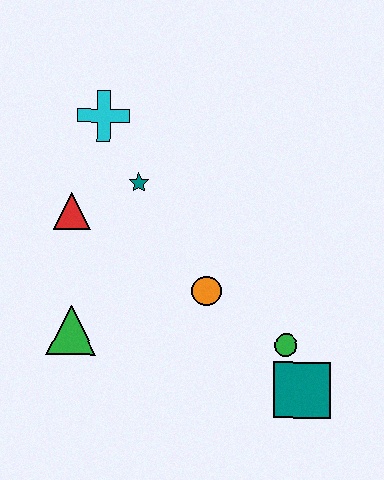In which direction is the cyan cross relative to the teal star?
The cyan cross is above the teal star.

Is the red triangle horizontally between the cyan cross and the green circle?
No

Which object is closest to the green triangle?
The red triangle is closest to the green triangle.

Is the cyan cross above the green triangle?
Yes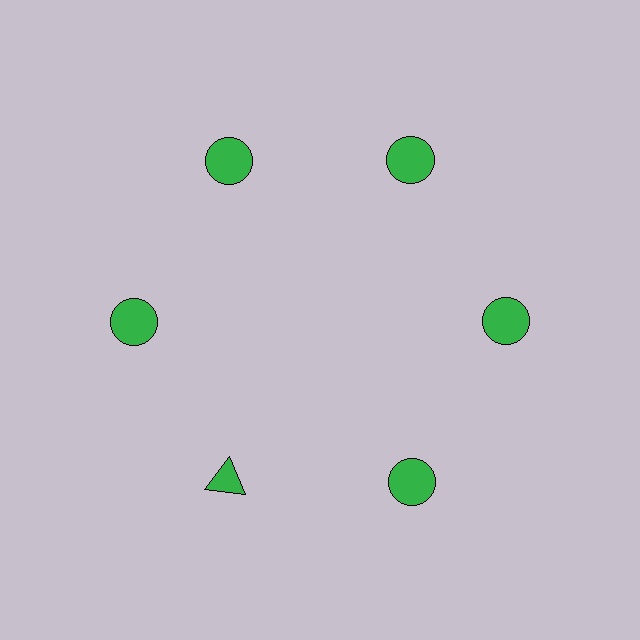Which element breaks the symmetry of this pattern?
The green triangle at roughly the 7 o'clock position breaks the symmetry. All other shapes are green circles.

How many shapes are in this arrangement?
There are 6 shapes arranged in a ring pattern.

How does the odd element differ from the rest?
It has a different shape: triangle instead of circle.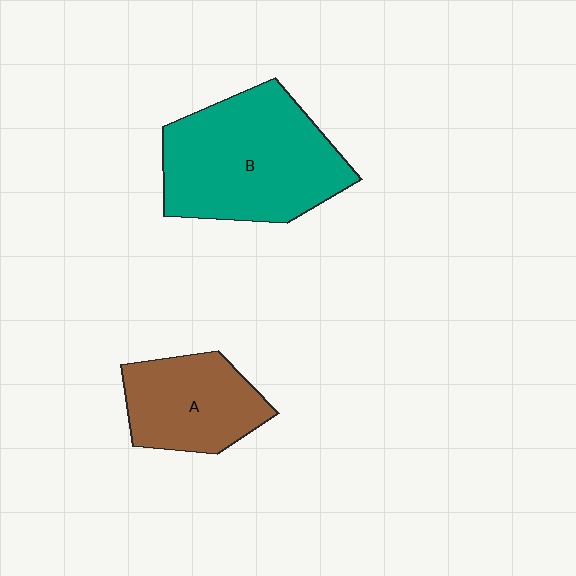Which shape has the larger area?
Shape B (teal).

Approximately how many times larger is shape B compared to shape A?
Approximately 1.7 times.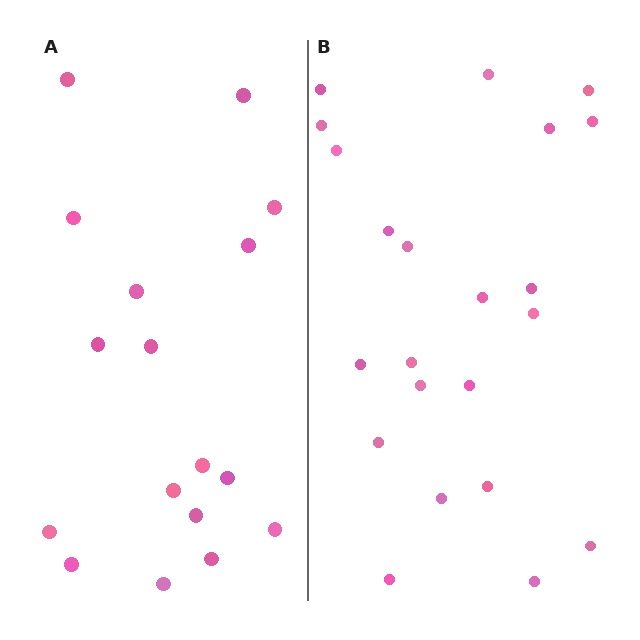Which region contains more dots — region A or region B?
Region B (the right region) has more dots.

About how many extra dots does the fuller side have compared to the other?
Region B has about 5 more dots than region A.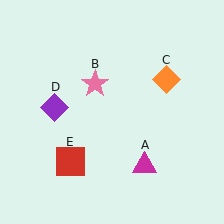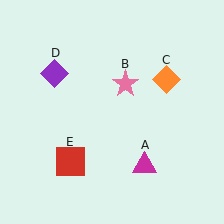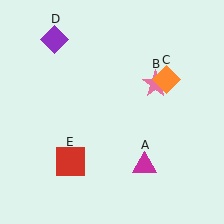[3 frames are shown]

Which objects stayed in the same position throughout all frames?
Magenta triangle (object A) and orange diamond (object C) and red square (object E) remained stationary.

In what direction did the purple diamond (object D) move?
The purple diamond (object D) moved up.